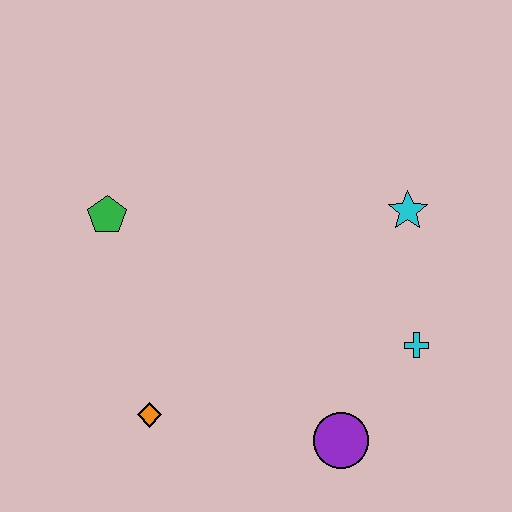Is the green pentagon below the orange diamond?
No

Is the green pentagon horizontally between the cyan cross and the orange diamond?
No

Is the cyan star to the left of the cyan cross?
Yes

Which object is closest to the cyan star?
The cyan cross is closest to the cyan star.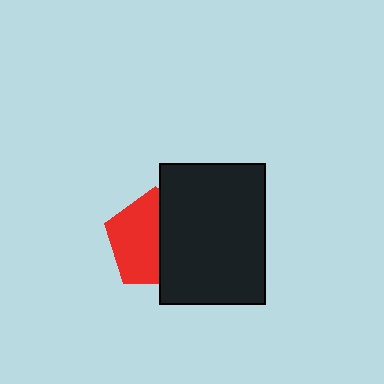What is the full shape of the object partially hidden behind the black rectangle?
The partially hidden object is a red pentagon.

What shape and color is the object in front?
The object in front is a black rectangle.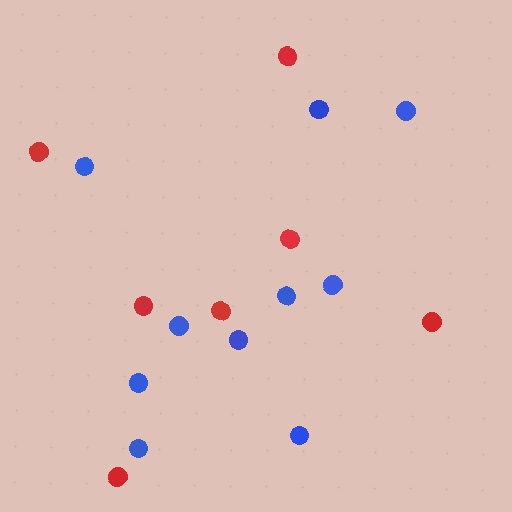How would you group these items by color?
There are 2 groups: one group of red circles (7) and one group of blue circles (10).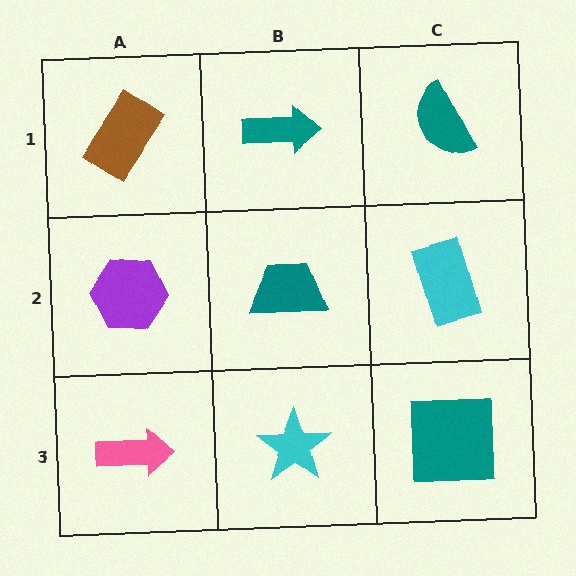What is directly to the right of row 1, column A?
A teal arrow.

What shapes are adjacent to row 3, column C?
A cyan rectangle (row 2, column C), a cyan star (row 3, column B).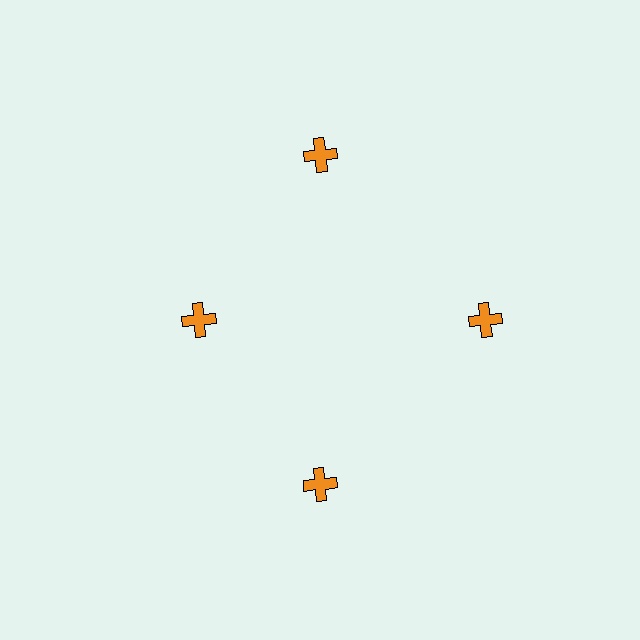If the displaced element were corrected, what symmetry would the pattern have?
It would have 4-fold rotational symmetry — the pattern would map onto itself every 90 degrees.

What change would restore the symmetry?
The symmetry would be restored by moving it outward, back onto the ring so that all 4 crosses sit at equal angles and equal distance from the center.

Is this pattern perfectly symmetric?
No. The 4 orange crosses are arranged in a ring, but one element near the 9 o'clock position is pulled inward toward the center, breaking the 4-fold rotational symmetry.